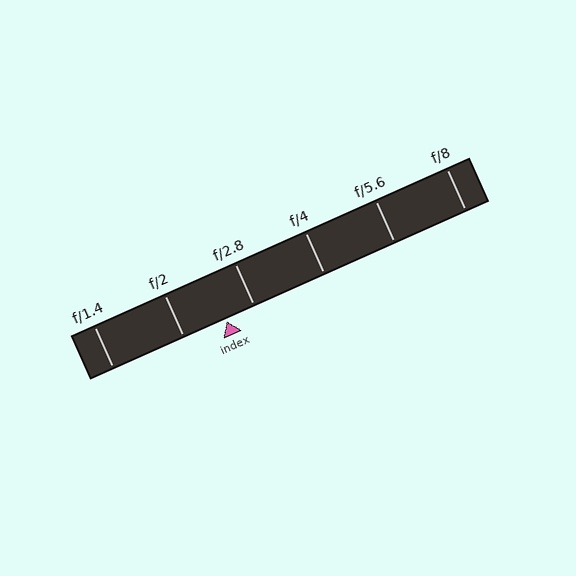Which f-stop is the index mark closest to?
The index mark is closest to f/2.8.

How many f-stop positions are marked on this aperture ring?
There are 6 f-stop positions marked.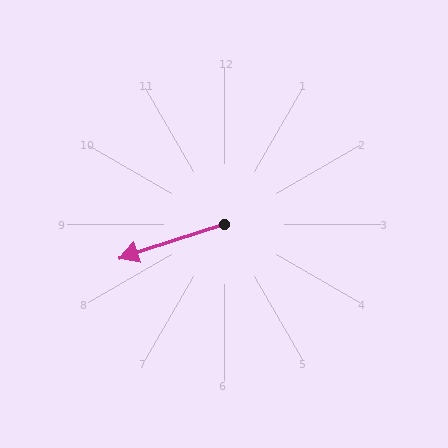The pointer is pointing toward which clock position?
Roughly 8 o'clock.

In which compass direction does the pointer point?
West.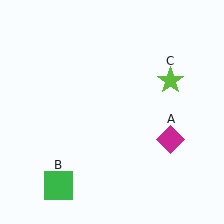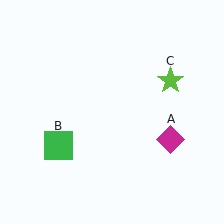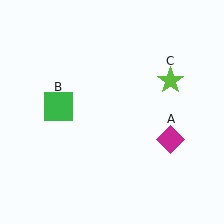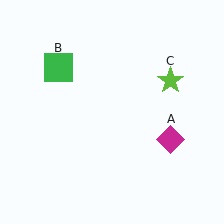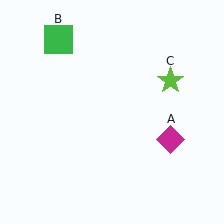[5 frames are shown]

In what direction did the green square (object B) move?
The green square (object B) moved up.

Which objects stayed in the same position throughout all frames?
Magenta diamond (object A) and lime star (object C) remained stationary.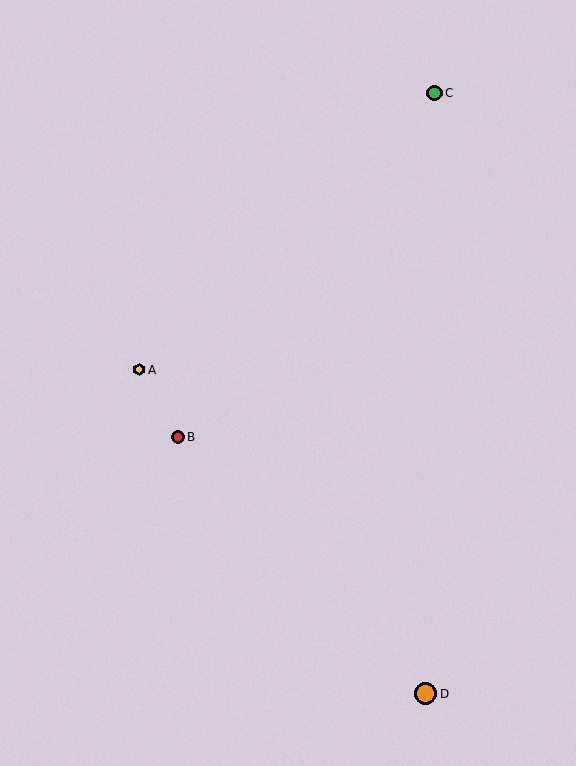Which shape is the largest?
The orange circle (labeled D) is the largest.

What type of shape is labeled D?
Shape D is an orange circle.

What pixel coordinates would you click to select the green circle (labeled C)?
Click at (435, 93) to select the green circle C.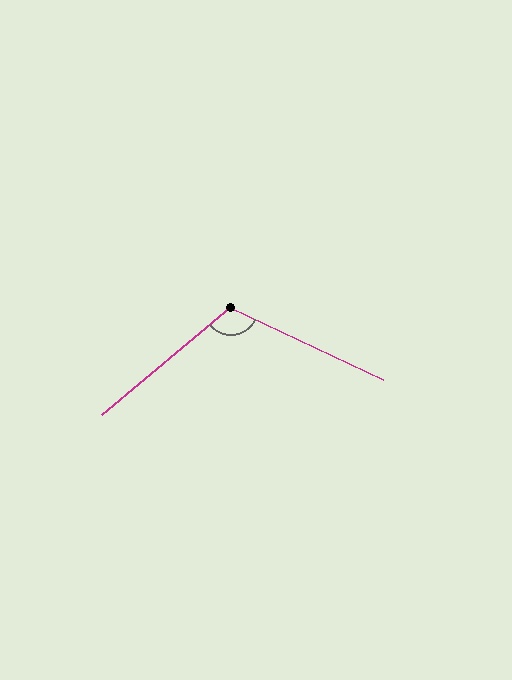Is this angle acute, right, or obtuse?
It is obtuse.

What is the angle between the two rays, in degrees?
Approximately 115 degrees.